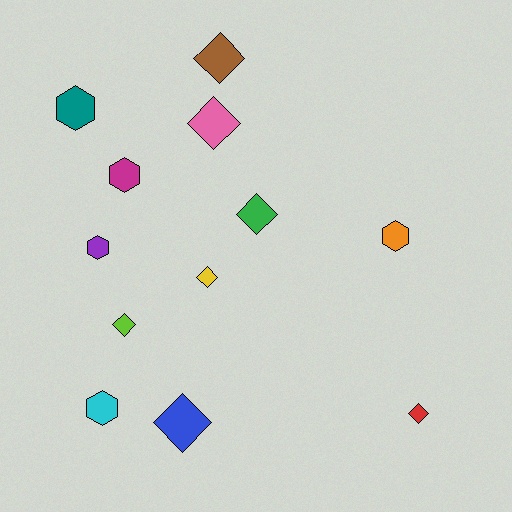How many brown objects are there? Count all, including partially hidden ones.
There is 1 brown object.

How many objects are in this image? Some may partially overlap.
There are 12 objects.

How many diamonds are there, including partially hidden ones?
There are 7 diamonds.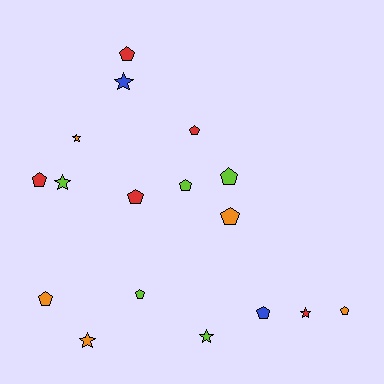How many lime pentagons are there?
There are 3 lime pentagons.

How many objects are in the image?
There are 17 objects.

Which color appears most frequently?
Lime, with 5 objects.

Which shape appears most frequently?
Pentagon, with 11 objects.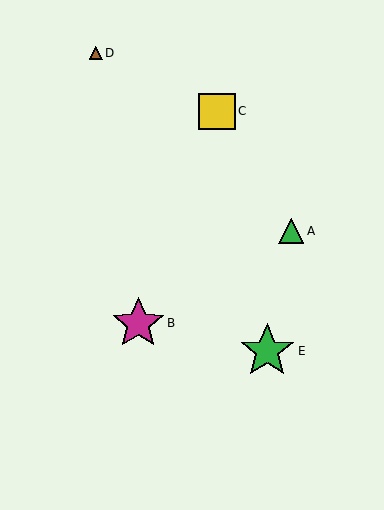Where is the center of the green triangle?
The center of the green triangle is at (291, 231).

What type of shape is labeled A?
Shape A is a green triangle.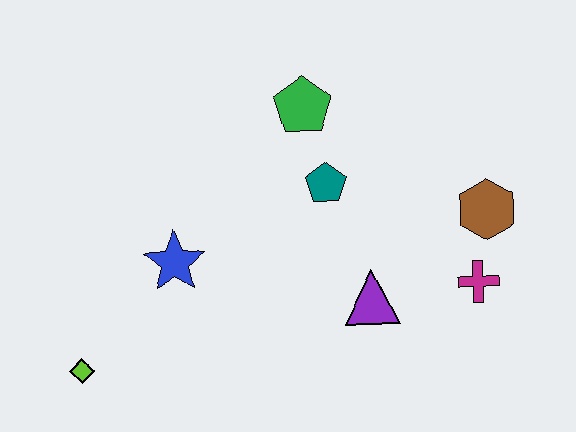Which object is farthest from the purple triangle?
The lime diamond is farthest from the purple triangle.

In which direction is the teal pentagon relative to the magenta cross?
The teal pentagon is to the left of the magenta cross.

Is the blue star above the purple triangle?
Yes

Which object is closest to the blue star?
The lime diamond is closest to the blue star.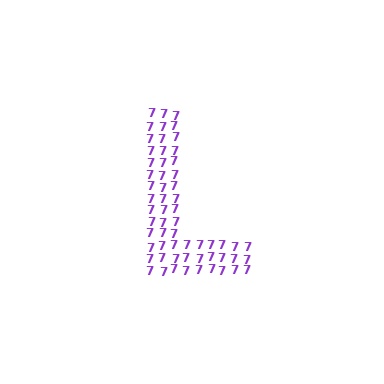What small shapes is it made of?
It is made of small digit 7's.